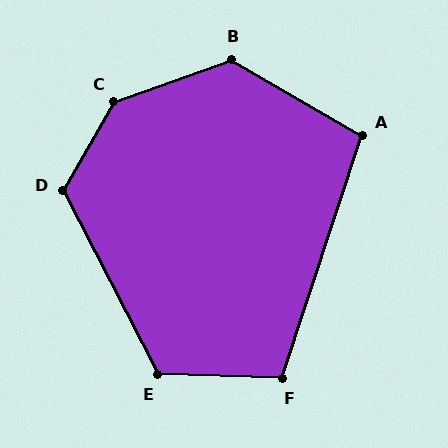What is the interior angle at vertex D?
Approximately 123 degrees (obtuse).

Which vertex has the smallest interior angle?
A, at approximately 102 degrees.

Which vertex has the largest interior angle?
C, at approximately 140 degrees.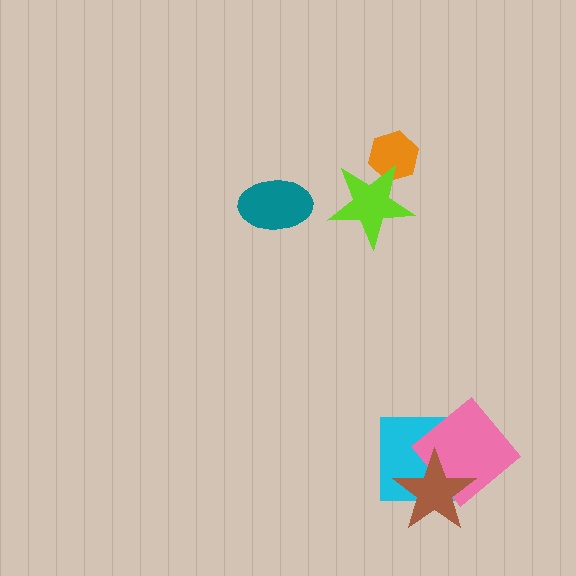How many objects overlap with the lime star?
1 object overlaps with the lime star.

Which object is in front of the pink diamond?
The brown star is in front of the pink diamond.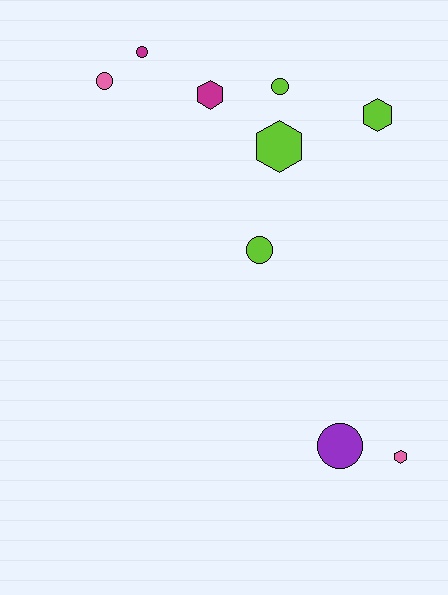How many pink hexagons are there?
There is 1 pink hexagon.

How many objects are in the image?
There are 9 objects.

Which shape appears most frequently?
Circle, with 5 objects.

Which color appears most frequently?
Lime, with 4 objects.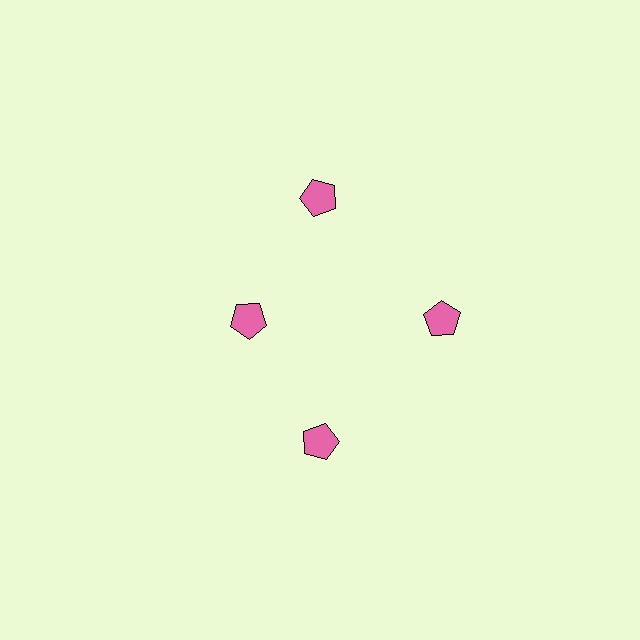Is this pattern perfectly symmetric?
No. The 4 pink pentagons are arranged in a ring, but one element near the 9 o'clock position is pulled inward toward the center, breaking the 4-fold rotational symmetry.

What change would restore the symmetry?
The symmetry would be restored by moving it outward, back onto the ring so that all 4 pentagons sit at equal angles and equal distance from the center.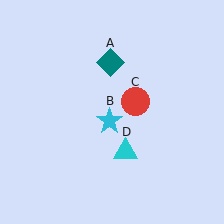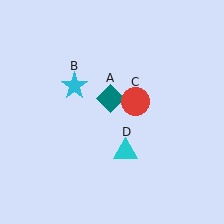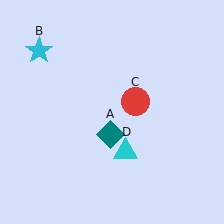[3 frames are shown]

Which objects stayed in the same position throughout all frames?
Red circle (object C) and cyan triangle (object D) remained stationary.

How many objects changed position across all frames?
2 objects changed position: teal diamond (object A), cyan star (object B).